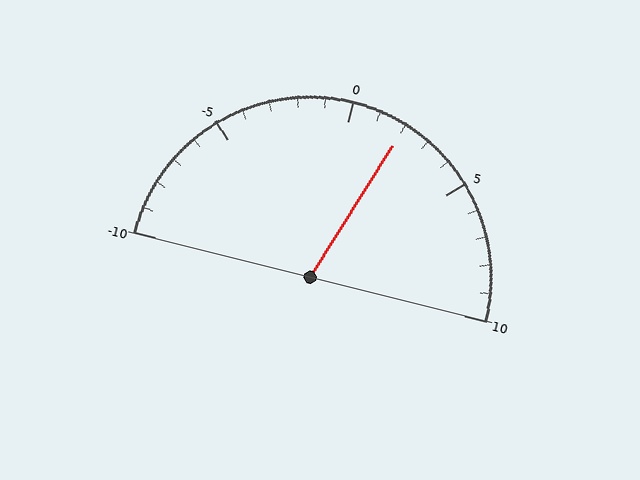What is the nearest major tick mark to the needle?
The nearest major tick mark is 0.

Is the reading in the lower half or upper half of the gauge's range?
The reading is in the upper half of the range (-10 to 10).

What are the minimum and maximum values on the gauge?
The gauge ranges from -10 to 10.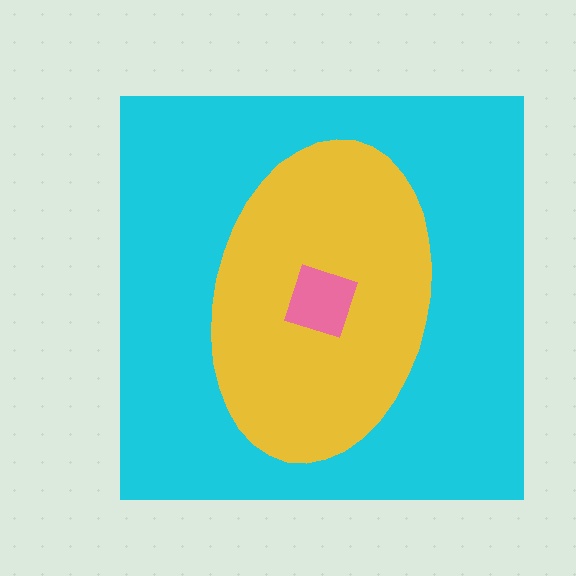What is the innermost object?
The pink diamond.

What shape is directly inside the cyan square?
The yellow ellipse.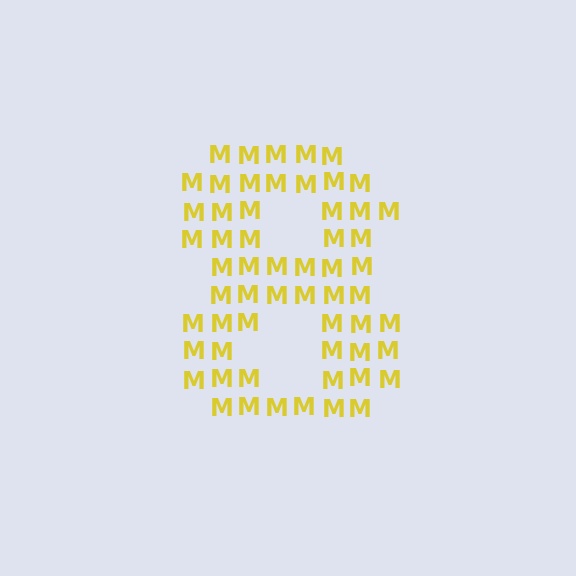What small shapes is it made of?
It is made of small letter M's.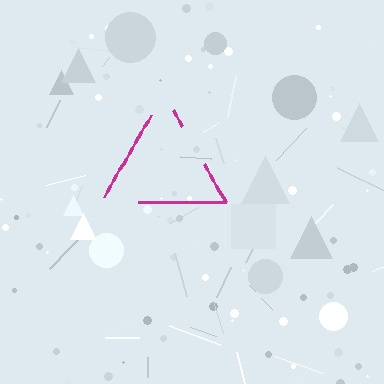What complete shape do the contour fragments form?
The contour fragments form a triangle.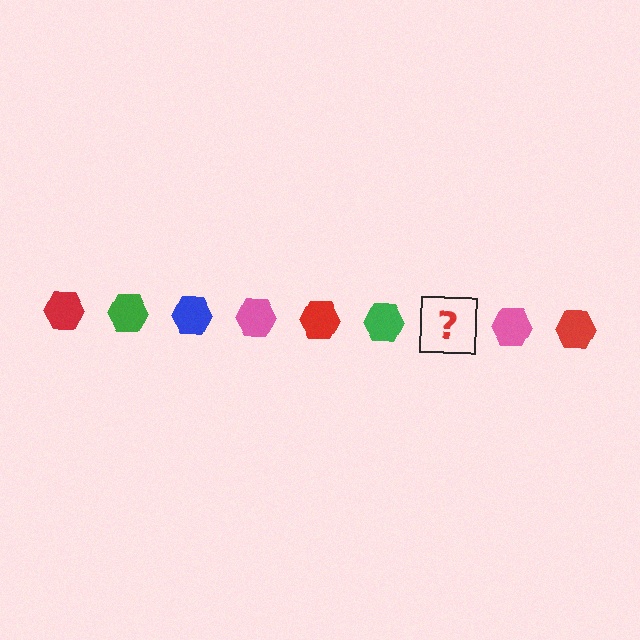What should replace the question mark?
The question mark should be replaced with a blue hexagon.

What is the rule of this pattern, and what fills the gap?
The rule is that the pattern cycles through red, green, blue, pink hexagons. The gap should be filled with a blue hexagon.